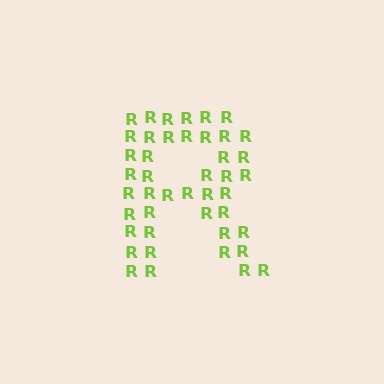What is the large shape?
The large shape is the letter R.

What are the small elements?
The small elements are letter R's.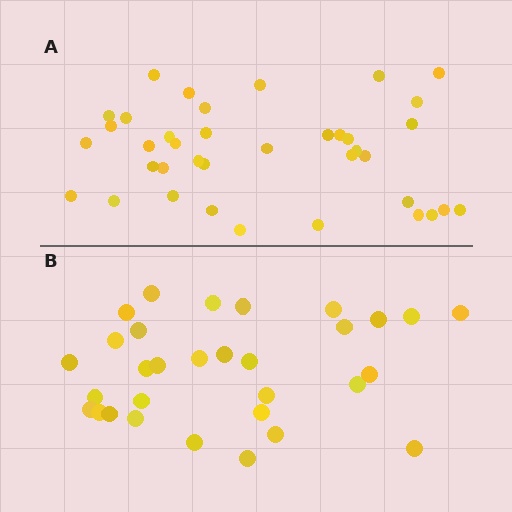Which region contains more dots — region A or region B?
Region A (the top region) has more dots.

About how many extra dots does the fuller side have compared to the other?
Region A has roughly 8 or so more dots than region B.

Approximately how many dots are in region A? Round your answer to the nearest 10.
About 40 dots. (The exact count is 38, which rounds to 40.)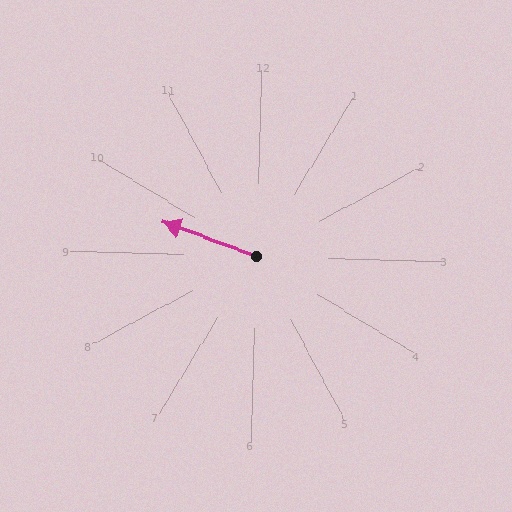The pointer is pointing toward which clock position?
Roughly 10 o'clock.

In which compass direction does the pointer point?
West.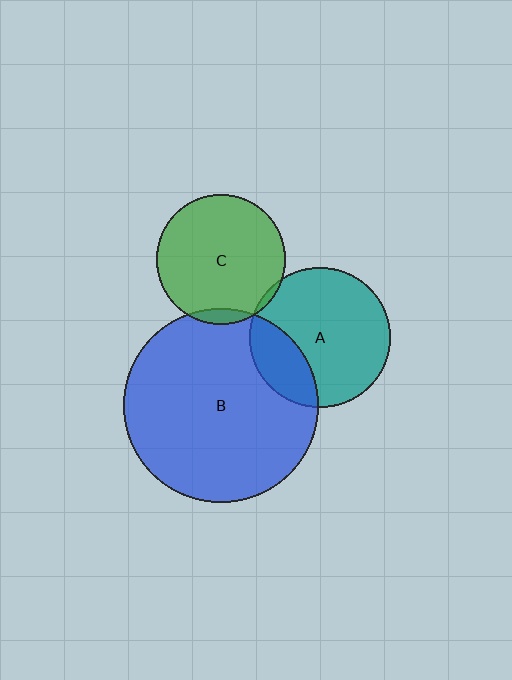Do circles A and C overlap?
Yes.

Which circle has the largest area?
Circle B (blue).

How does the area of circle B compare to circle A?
Approximately 1.9 times.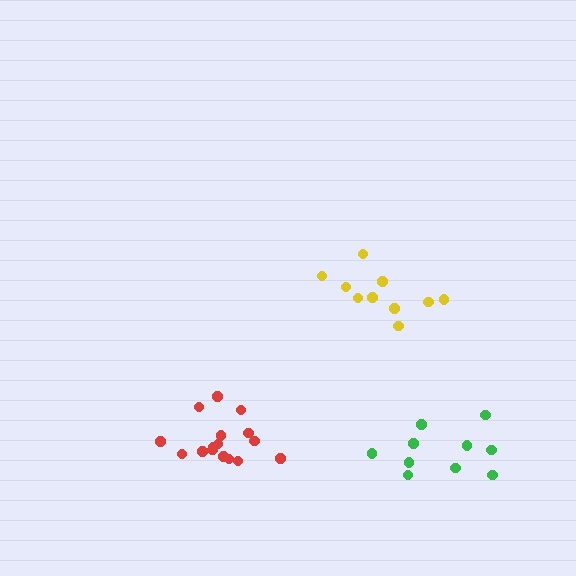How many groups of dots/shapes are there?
There are 3 groups.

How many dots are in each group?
Group 1: 10 dots, Group 2: 16 dots, Group 3: 10 dots (36 total).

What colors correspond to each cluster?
The clusters are colored: yellow, red, green.